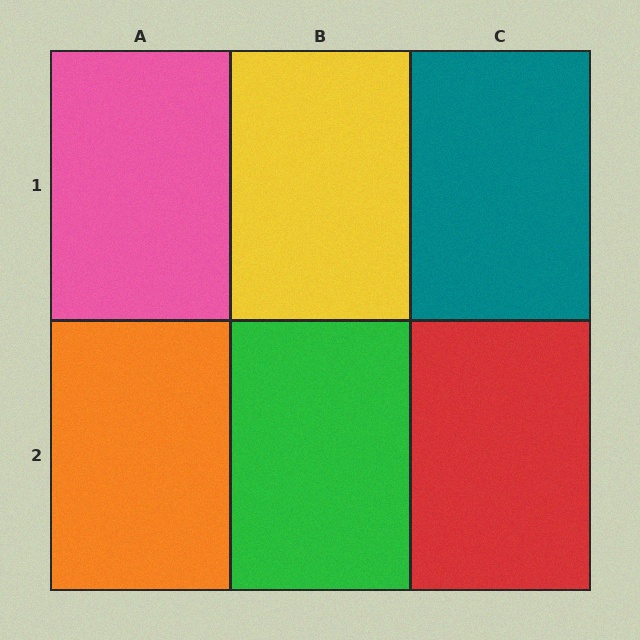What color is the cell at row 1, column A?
Pink.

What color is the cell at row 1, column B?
Yellow.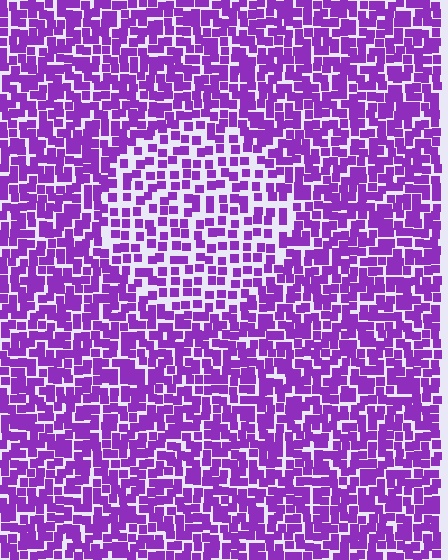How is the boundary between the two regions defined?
The boundary is defined by a change in element density (approximately 1.7x ratio). All elements are the same color, size, and shape.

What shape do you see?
I see a circle.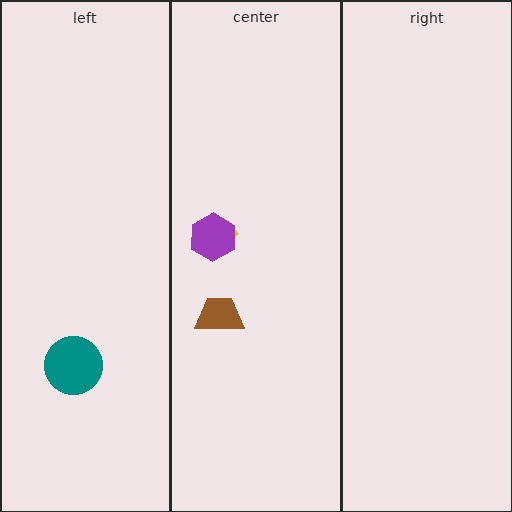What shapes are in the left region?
The teal circle.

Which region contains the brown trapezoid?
The center region.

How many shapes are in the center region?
3.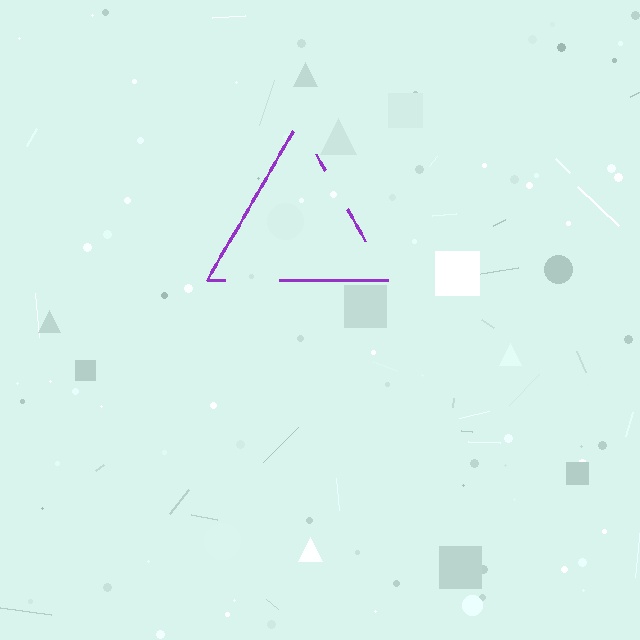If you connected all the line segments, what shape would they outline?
They would outline a triangle.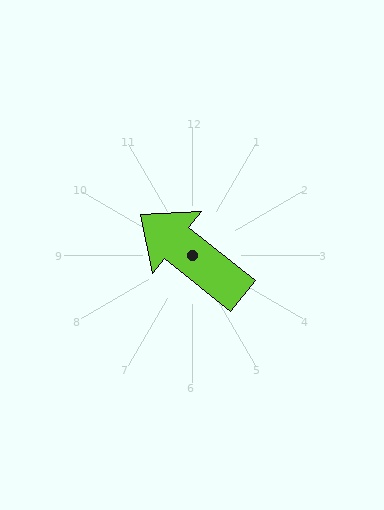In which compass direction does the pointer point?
Northwest.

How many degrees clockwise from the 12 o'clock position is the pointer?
Approximately 309 degrees.